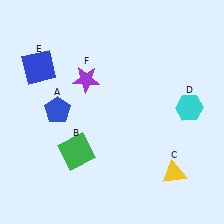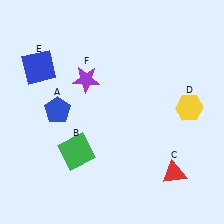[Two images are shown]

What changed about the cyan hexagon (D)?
In Image 1, D is cyan. In Image 2, it changed to yellow.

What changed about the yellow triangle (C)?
In Image 1, C is yellow. In Image 2, it changed to red.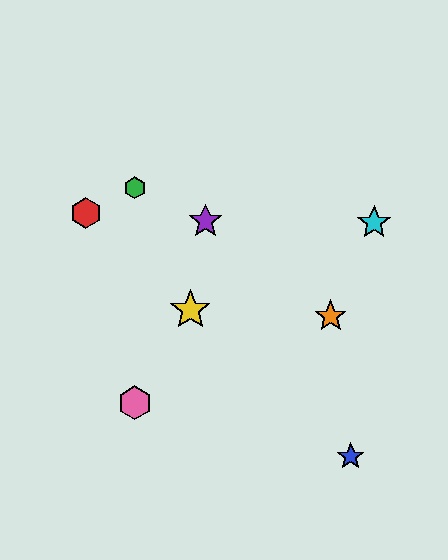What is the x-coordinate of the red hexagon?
The red hexagon is at x≈86.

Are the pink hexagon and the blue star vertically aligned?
No, the pink hexagon is at x≈135 and the blue star is at x≈351.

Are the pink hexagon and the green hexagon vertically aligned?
Yes, both are at x≈135.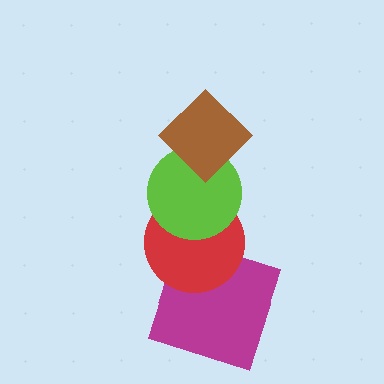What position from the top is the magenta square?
The magenta square is 4th from the top.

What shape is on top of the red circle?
The lime circle is on top of the red circle.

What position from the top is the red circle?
The red circle is 3rd from the top.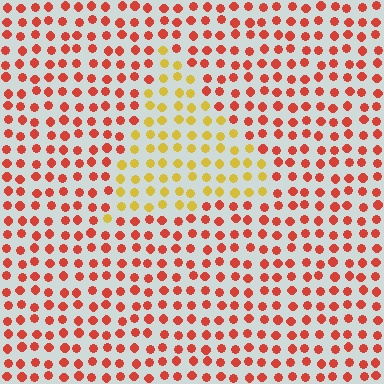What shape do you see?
I see a triangle.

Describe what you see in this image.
The image is filled with small red elements in a uniform arrangement. A triangle-shaped region is visible where the elements are tinted to a slightly different hue, forming a subtle color boundary.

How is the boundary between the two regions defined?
The boundary is defined purely by a slight shift in hue (about 47 degrees). Spacing, size, and orientation are identical on both sides.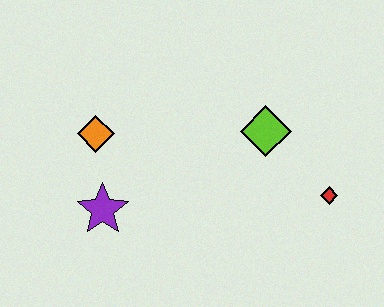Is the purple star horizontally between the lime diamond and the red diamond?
No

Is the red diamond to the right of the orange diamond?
Yes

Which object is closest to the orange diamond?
The purple star is closest to the orange diamond.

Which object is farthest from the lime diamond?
The purple star is farthest from the lime diamond.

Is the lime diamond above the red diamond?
Yes